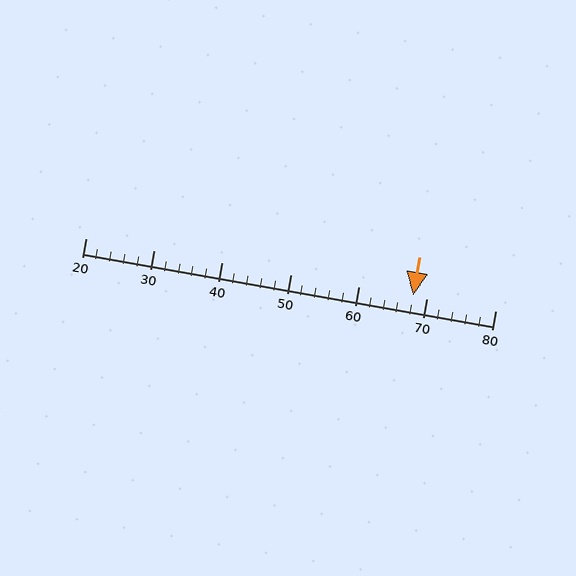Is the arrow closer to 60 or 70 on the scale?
The arrow is closer to 70.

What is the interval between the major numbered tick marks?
The major tick marks are spaced 10 units apart.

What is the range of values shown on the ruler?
The ruler shows values from 20 to 80.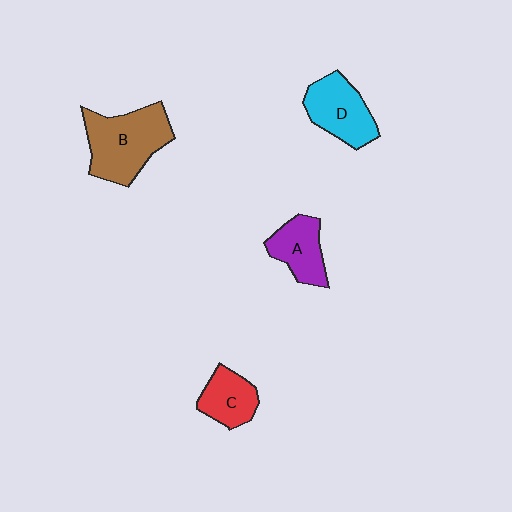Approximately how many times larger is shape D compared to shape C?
Approximately 1.3 times.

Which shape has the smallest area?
Shape C (red).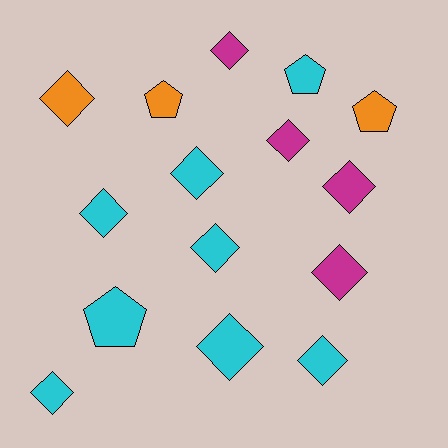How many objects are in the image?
There are 15 objects.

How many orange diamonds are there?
There is 1 orange diamond.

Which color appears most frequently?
Cyan, with 8 objects.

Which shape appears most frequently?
Diamond, with 11 objects.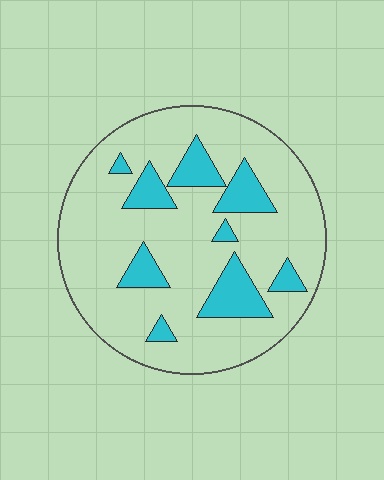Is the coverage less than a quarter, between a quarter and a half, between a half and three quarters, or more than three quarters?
Less than a quarter.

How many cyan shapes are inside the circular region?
9.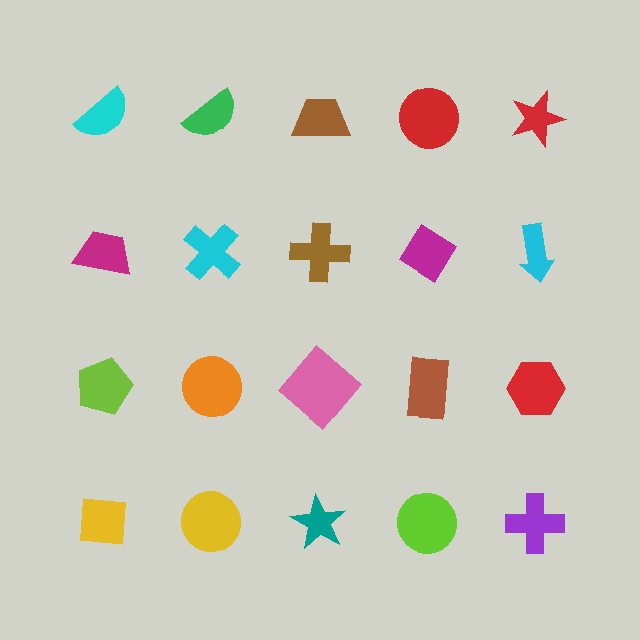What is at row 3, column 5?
A red hexagon.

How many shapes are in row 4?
5 shapes.